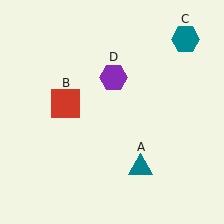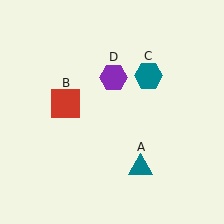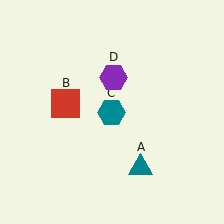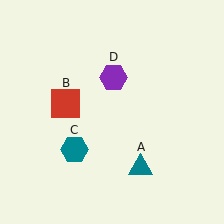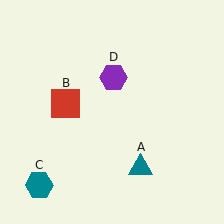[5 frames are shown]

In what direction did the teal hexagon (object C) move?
The teal hexagon (object C) moved down and to the left.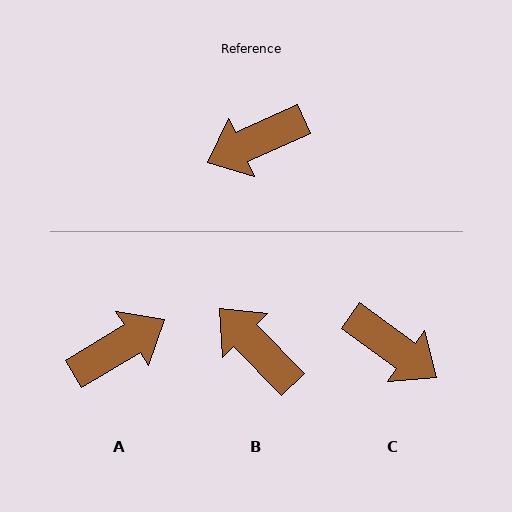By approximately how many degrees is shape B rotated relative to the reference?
Approximately 70 degrees clockwise.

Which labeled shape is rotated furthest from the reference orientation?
A, about 173 degrees away.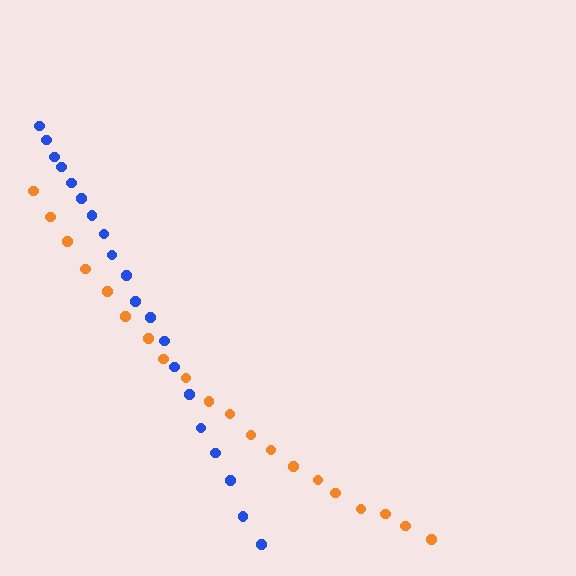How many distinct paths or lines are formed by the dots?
There are 2 distinct paths.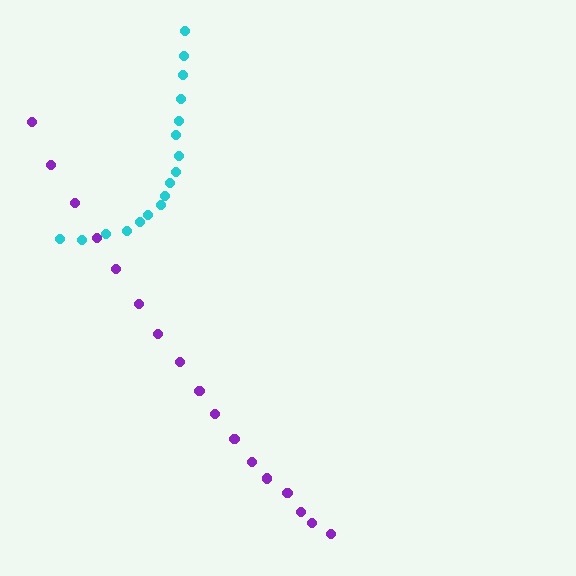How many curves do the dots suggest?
There are 2 distinct paths.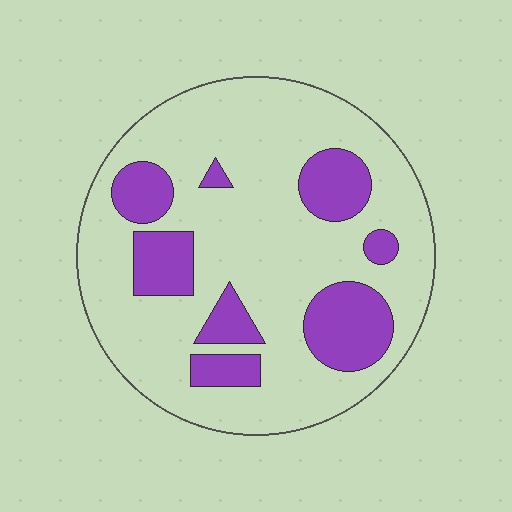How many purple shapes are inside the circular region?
8.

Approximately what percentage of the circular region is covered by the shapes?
Approximately 25%.